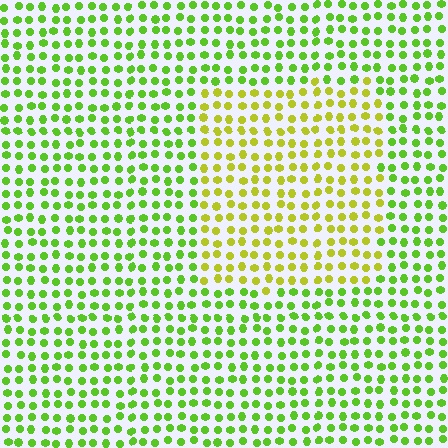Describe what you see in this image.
The image is filled with small lime elements in a uniform arrangement. A rectangle-shaped region is visible where the elements are tinted to a slightly different hue, forming a subtle color boundary.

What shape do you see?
I see a rectangle.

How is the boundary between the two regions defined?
The boundary is defined purely by a slight shift in hue (about 34 degrees). Spacing, size, and orientation are identical on both sides.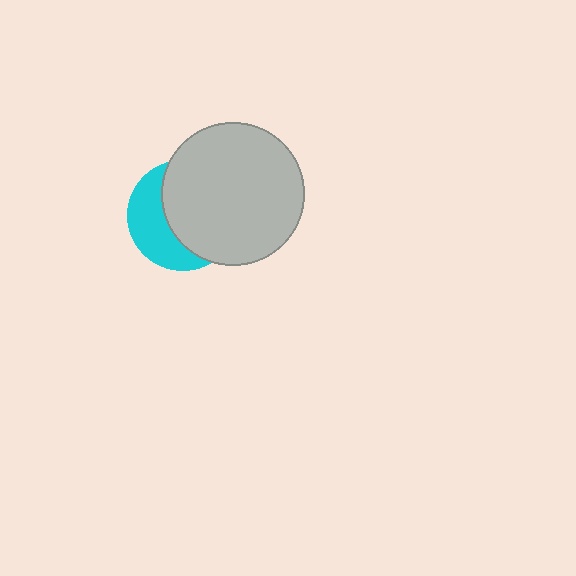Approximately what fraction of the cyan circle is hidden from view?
Roughly 61% of the cyan circle is hidden behind the light gray circle.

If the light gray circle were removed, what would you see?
You would see the complete cyan circle.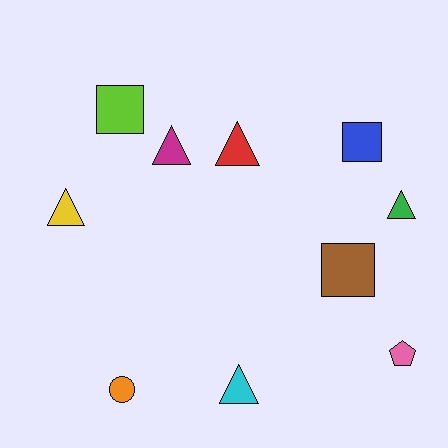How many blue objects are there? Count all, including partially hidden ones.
There is 1 blue object.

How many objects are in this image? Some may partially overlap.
There are 10 objects.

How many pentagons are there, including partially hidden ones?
There is 1 pentagon.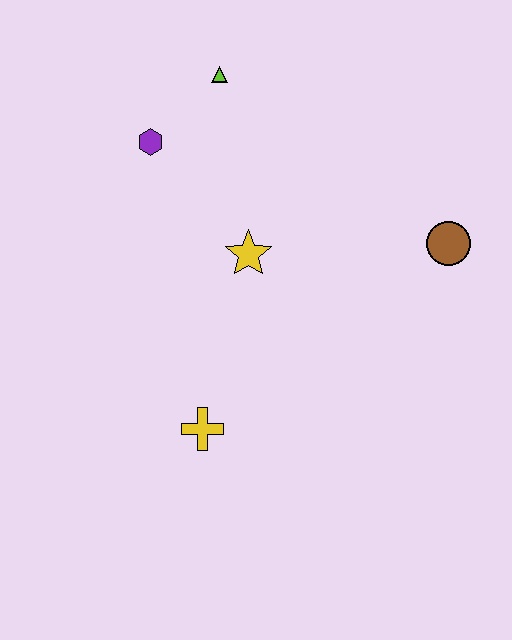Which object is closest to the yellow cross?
The yellow star is closest to the yellow cross.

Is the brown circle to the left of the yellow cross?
No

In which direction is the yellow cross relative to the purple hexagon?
The yellow cross is below the purple hexagon.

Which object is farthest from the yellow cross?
The lime triangle is farthest from the yellow cross.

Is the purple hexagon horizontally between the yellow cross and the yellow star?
No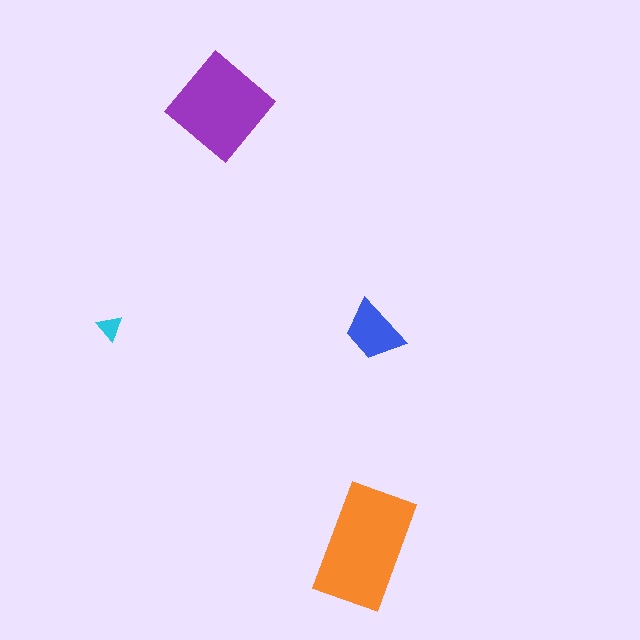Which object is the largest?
The orange rectangle.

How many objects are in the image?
There are 4 objects in the image.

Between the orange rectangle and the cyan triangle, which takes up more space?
The orange rectangle.